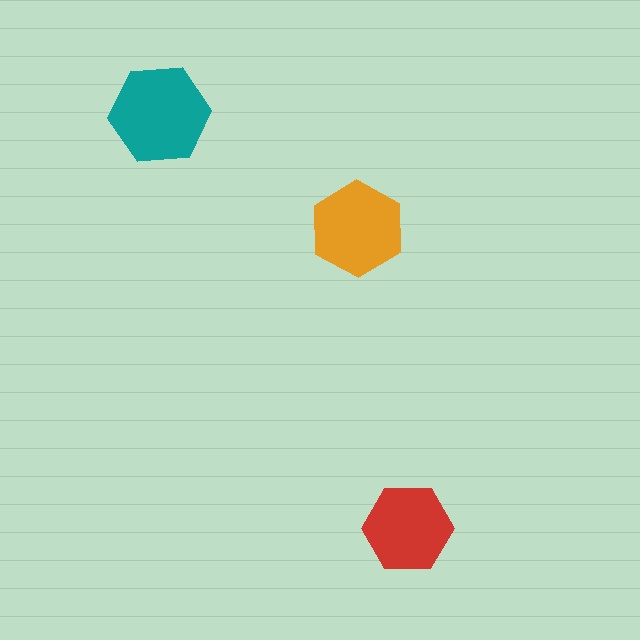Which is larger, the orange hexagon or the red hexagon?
The orange one.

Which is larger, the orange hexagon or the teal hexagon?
The teal one.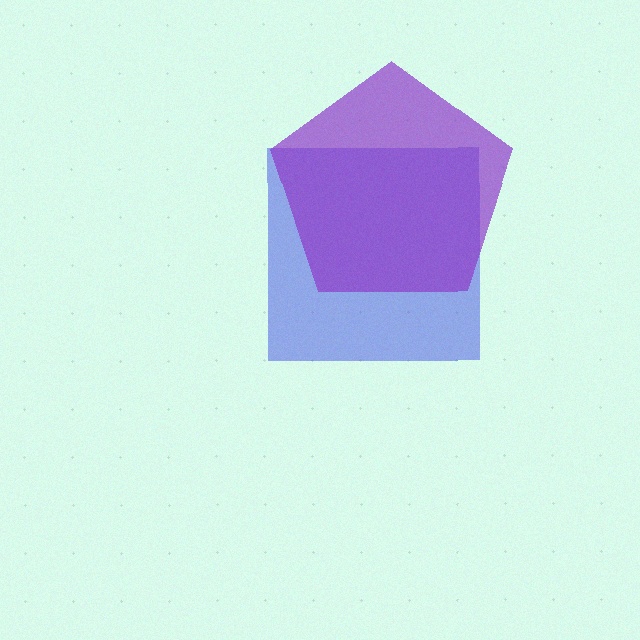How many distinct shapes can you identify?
There are 2 distinct shapes: a blue square, a purple pentagon.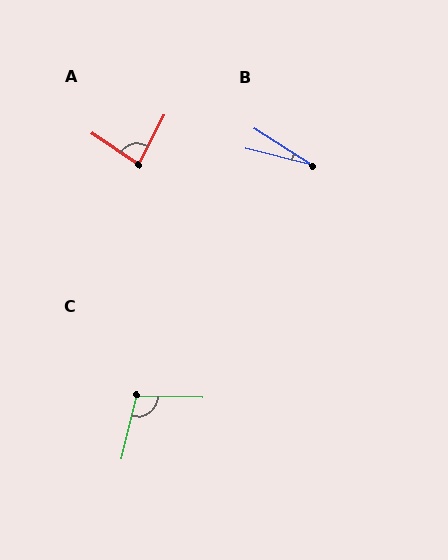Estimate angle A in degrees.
Approximately 83 degrees.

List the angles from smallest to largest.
B (19°), A (83°), C (102°).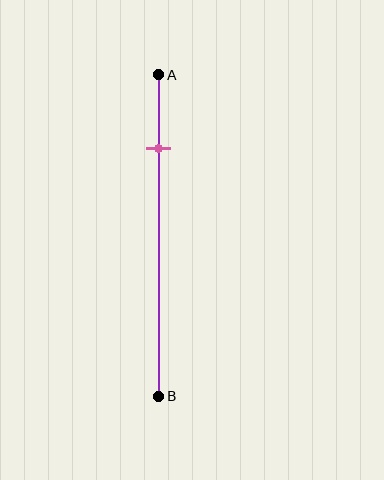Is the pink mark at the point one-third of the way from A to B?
No, the mark is at about 25% from A, not at the 33% one-third point.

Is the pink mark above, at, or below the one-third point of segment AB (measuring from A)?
The pink mark is above the one-third point of segment AB.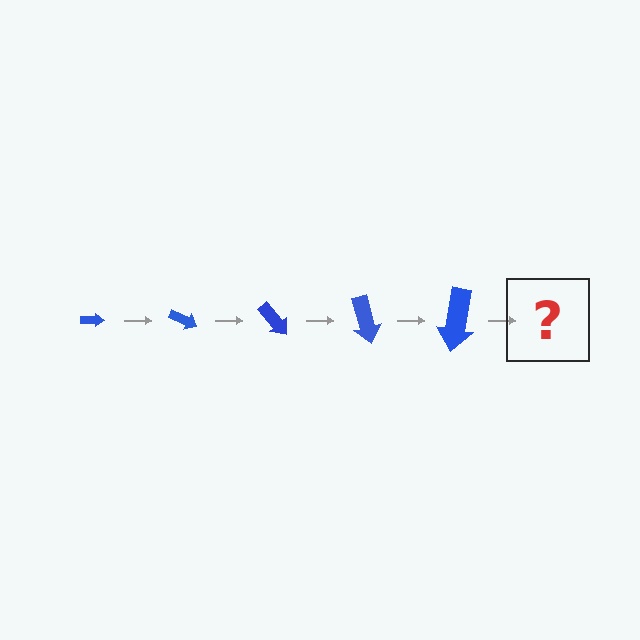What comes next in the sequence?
The next element should be an arrow, larger than the previous one and rotated 125 degrees from the start.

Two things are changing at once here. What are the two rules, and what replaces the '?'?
The two rules are that the arrow grows larger each step and it rotates 25 degrees each step. The '?' should be an arrow, larger than the previous one and rotated 125 degrees from the start.